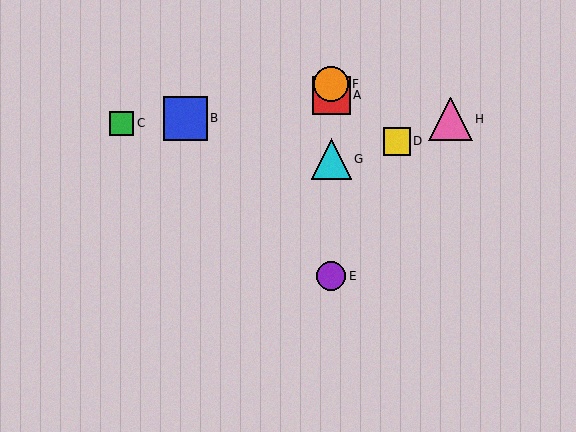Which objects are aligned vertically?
Objects A, E, F, G are aligned vertically.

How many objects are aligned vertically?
4 objects (A, E, F, G) are aligned vertically.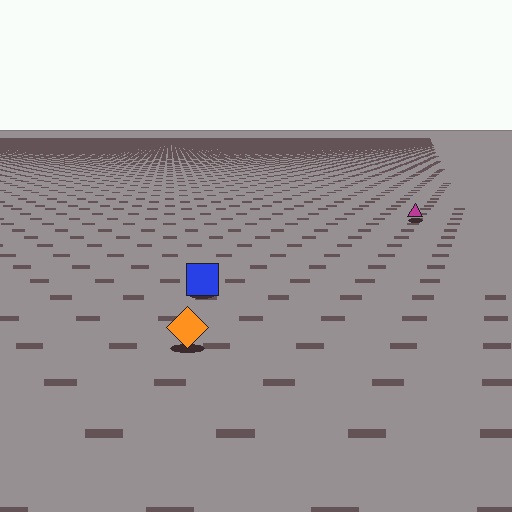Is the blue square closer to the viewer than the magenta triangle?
Yes. The blue square is closer — you can tell from the texture gradient: the ground texture is coarser near it.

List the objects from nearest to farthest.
From nearest to farthest: the orange diamond, the blue square, the magenta triangle.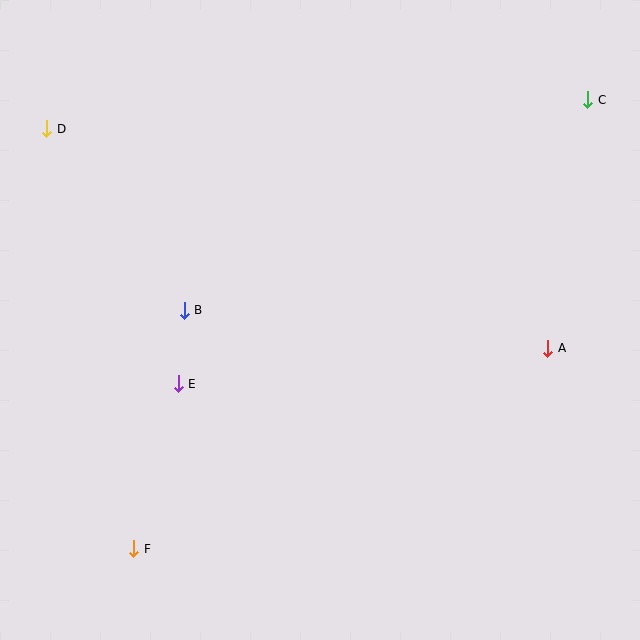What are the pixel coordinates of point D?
Point D is at (47, 129).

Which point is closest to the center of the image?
Point B at (184, 310) is closest to the center.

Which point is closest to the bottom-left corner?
Point F is closest to the bottom-left corner.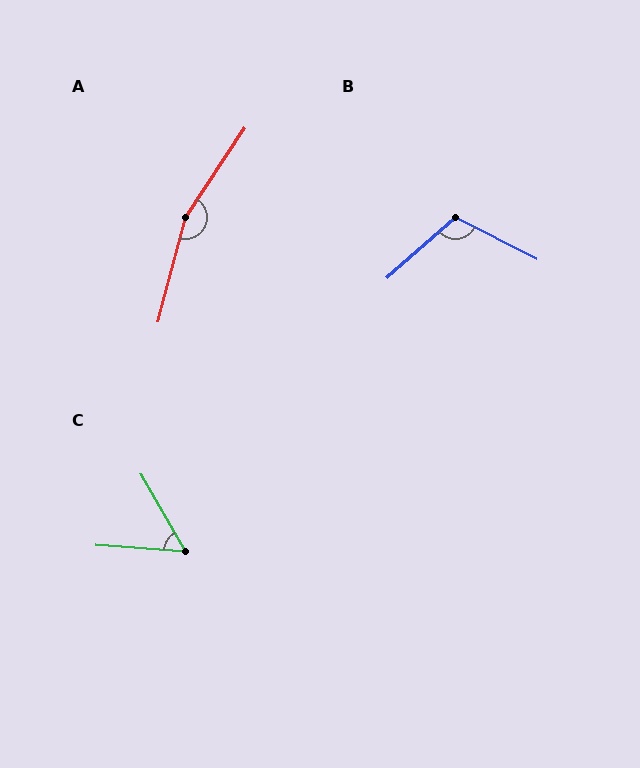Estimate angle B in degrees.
Approximately 111 degrees.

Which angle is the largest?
A, at approximately 161 degrees.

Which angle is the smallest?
C, at approximately 56 degrees.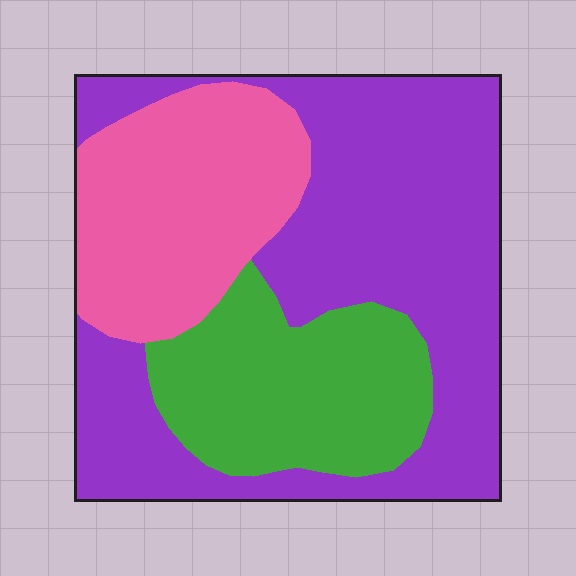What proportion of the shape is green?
Green covers 23% of the shape.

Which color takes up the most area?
Purple, at roughly 50%.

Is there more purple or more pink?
Purple.